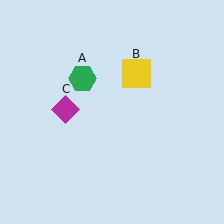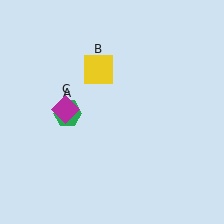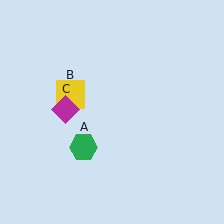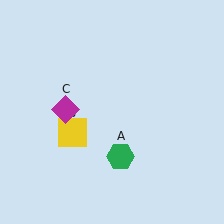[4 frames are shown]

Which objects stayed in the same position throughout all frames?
Magenta diamond (object C) remained stationary.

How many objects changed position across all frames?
2 objects changed position: green hexagon (object A), yellow square (object B).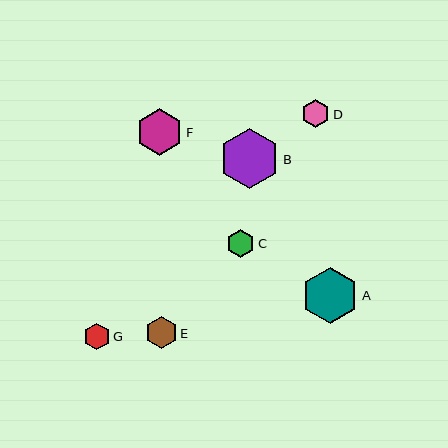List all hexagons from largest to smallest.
From largest to smallest: B, A, F, E, C, D, G.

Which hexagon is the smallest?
Hexagon G is the smallest with a size of approximately 26 pixels.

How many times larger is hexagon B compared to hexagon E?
Hexagon B is approximately 1.9 times the size of hexagon E.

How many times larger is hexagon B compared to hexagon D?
Hexagon B is approximately 2.2 times the size of hexagon D.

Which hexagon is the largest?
Hexagon B is the largest with a size of approximately 60 pixels.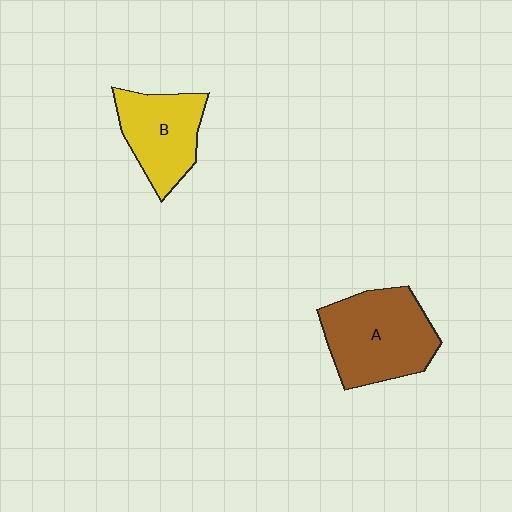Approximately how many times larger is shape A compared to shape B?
Approximately 1.4 times.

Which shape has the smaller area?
Shape B (yellow).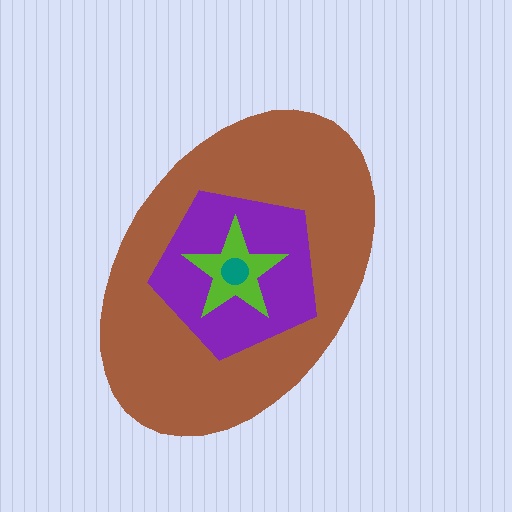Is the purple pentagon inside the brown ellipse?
Yes.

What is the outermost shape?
The brown ellipse.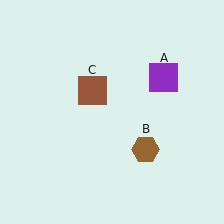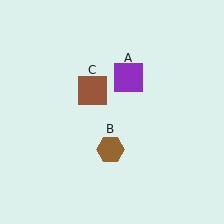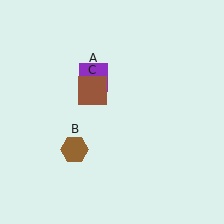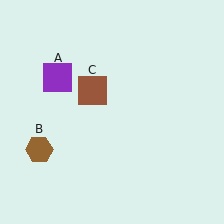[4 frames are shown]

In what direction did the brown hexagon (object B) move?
The brown hexagon (object B) moved left.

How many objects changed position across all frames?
2 objects changed position: purple square (object A), brown hexagon (object B).